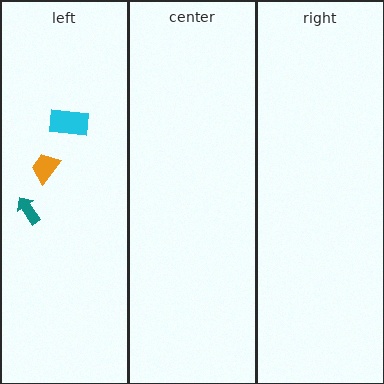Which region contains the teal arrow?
The left region.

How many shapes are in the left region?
3.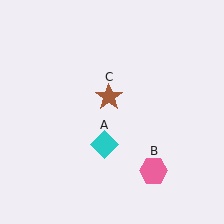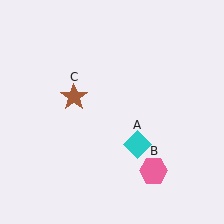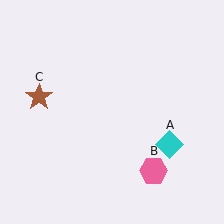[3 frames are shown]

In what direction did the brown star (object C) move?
The brown star (object C) moved left.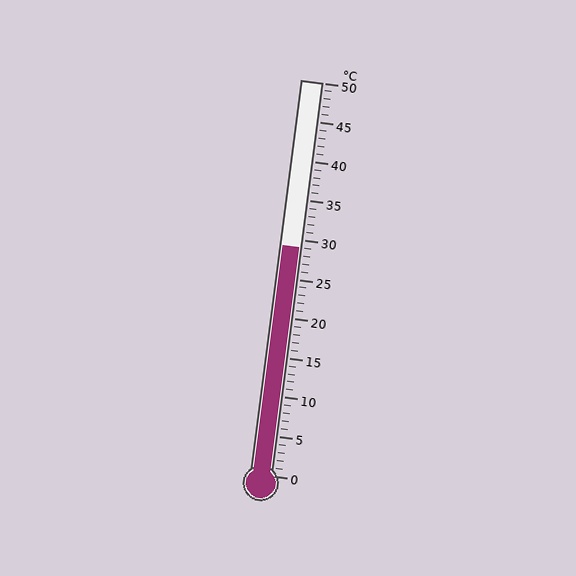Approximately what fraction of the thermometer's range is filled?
The thermometer is filled to approximately 60% of its range.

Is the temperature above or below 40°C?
The temperature is below 40°C.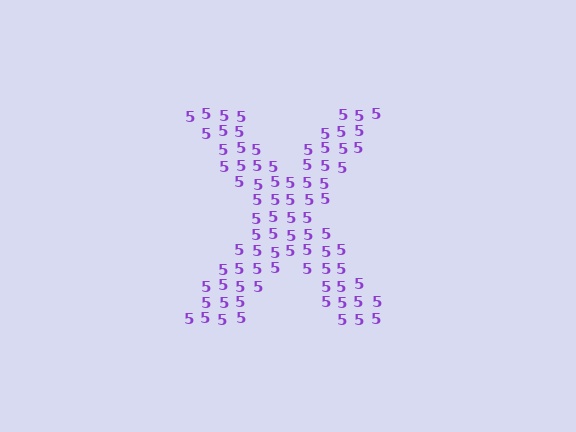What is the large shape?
The large shape is the letter X.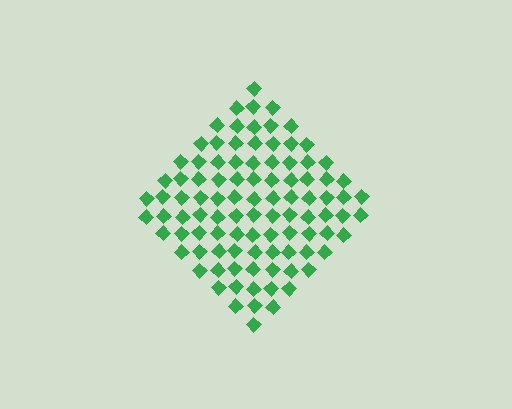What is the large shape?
The large shape is a diamond.